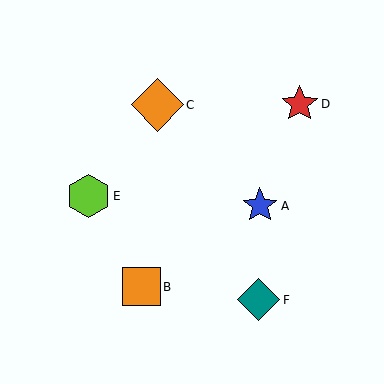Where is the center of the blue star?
The center of the blue star is at (260, 206).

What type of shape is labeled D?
Shape D is a red star.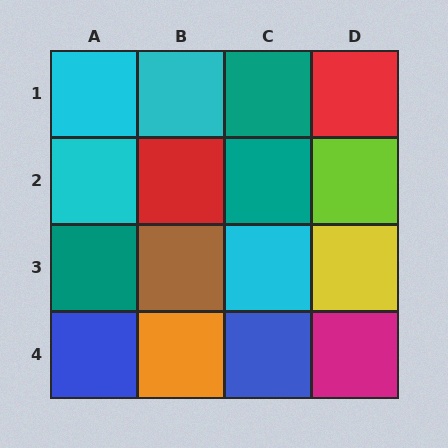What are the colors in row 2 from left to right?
Cyan, red, teal, lime.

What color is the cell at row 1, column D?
Red.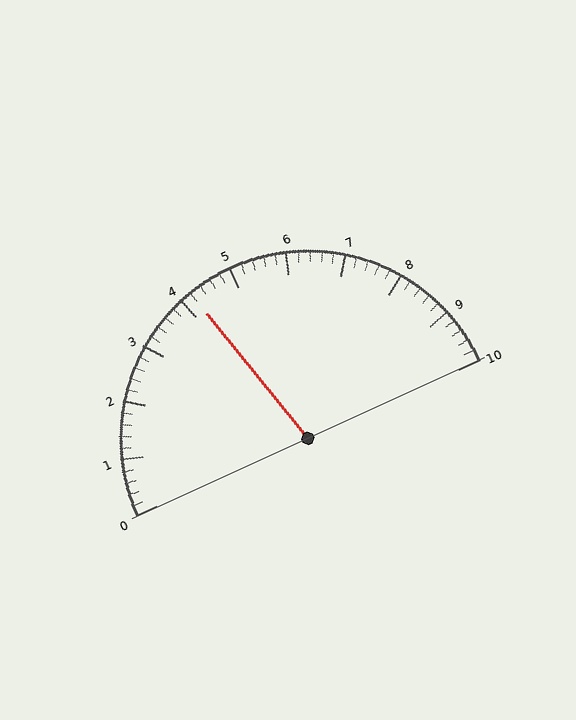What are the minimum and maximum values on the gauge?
The gauge ranges from 0 to 10.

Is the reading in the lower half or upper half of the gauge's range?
The reading is in the lower half of the range (0 to 10).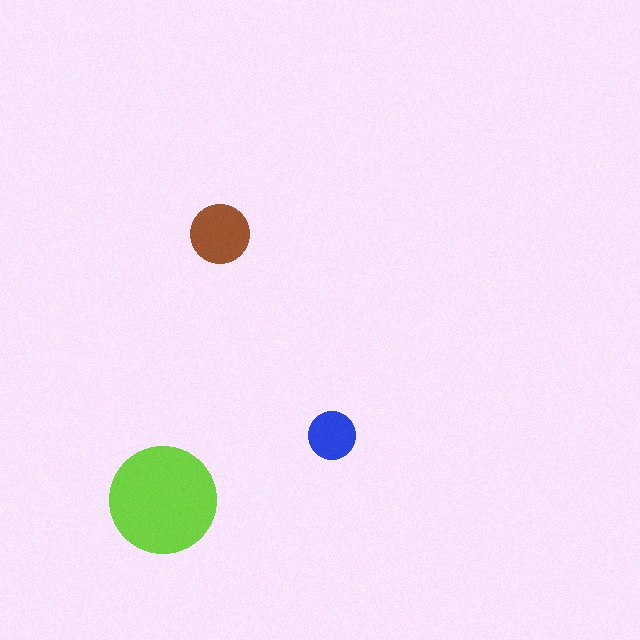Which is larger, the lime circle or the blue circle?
The lime one.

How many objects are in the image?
There are 3 objects in the image.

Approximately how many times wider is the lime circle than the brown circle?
About 2 times wider.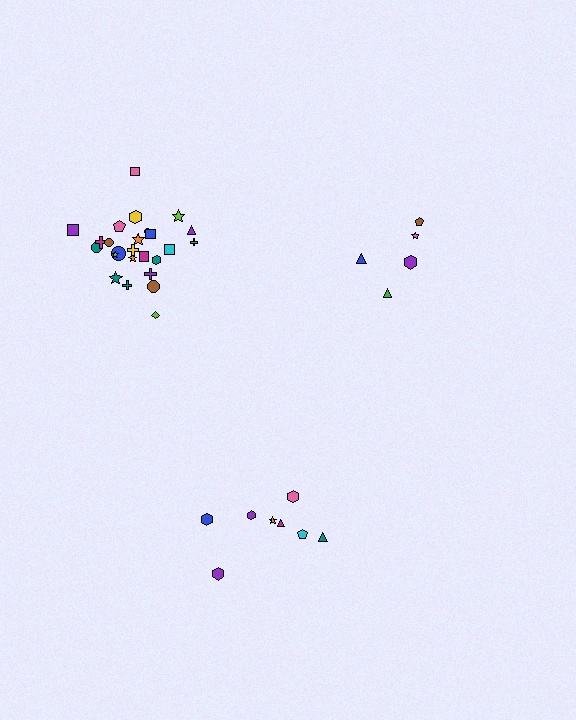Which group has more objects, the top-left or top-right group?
The top-left group.